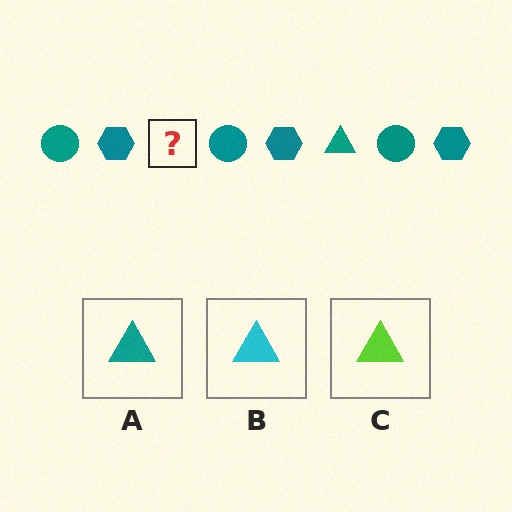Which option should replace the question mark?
Option A.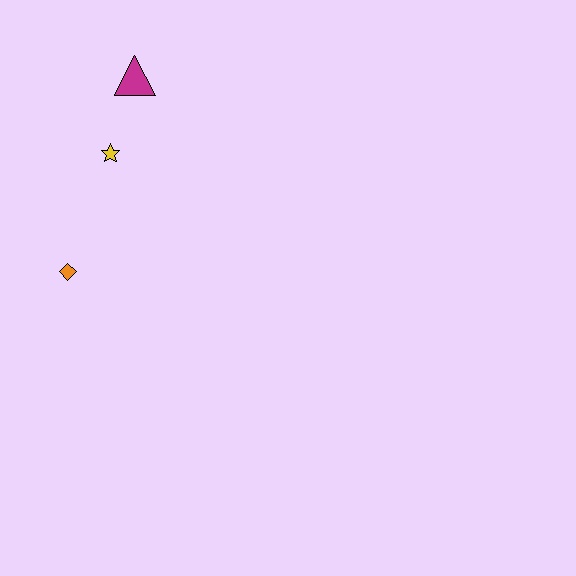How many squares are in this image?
There are no squares.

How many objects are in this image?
There are 3 objects.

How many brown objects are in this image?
There are no brown objects.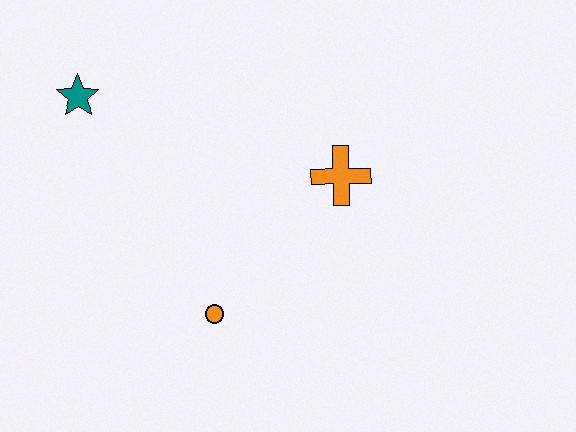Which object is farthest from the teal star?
The orange cross is farthest from the teal star.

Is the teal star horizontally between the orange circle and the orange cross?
No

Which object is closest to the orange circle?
The orange cross is closest to the orange circle.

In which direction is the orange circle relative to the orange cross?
The orange circle is below the orange cross.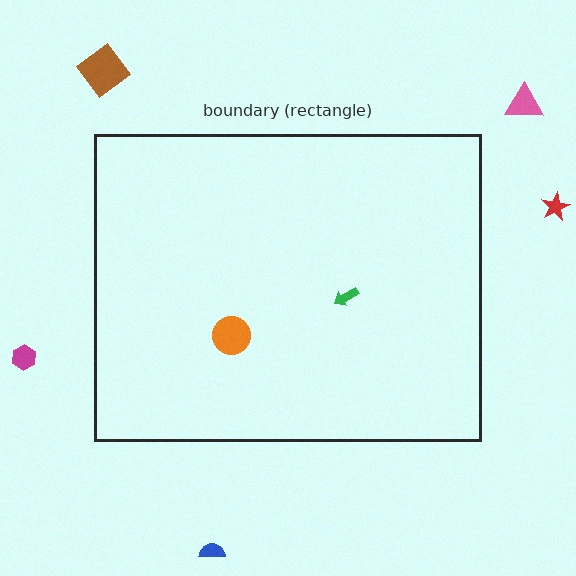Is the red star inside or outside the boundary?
Outside.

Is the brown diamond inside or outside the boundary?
Outside.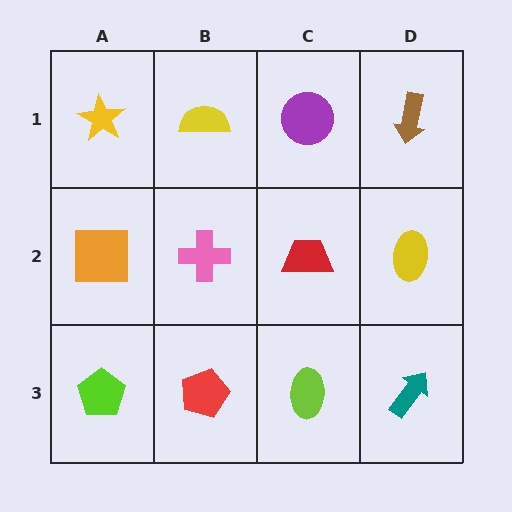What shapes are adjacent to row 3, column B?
A pink cross (row 2, column B), a lime pentagon (row 3, column A), a lime ellipse (row 3, column C).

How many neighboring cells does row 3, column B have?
3.